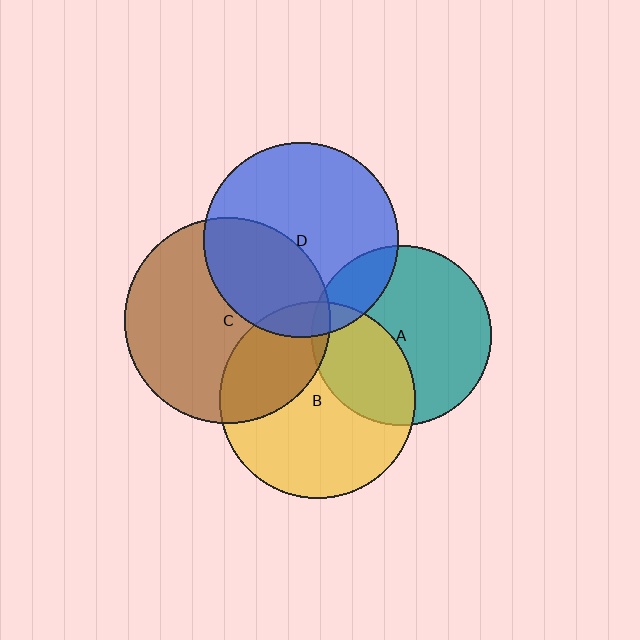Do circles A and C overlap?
Yes.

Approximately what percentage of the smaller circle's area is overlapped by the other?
Approximately 5%.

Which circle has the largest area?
Circle C (brown).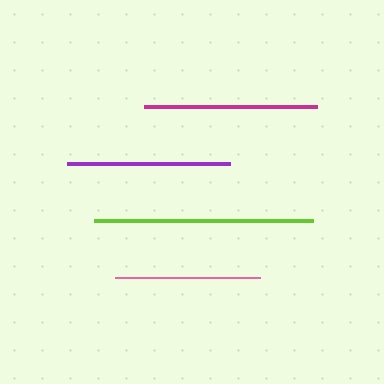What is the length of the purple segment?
The purple segment is approximately 163 pixels long.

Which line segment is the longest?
The lime line is the longest at approximately 219 pixels.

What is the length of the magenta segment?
The magenta segment is approximately 173 pixels long.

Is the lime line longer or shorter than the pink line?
The lime line is longer than the pink line.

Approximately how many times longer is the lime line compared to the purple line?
The lime line is approximately 1.3 times the length of the purple line.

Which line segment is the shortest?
The pink line is the shortest at approximately 144 pixels.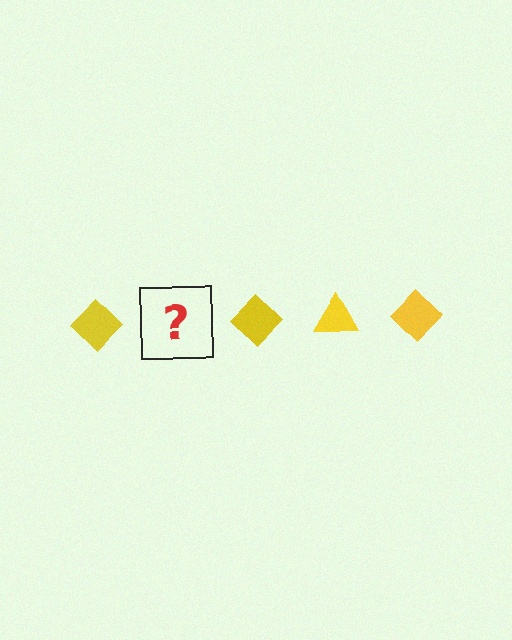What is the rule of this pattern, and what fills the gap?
The rule is that the pattern cycles through diamond, triangle shapes in yellow. The gap should be filled with a yellow triangle.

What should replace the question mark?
The question mark should be replaced with a yellow triangle.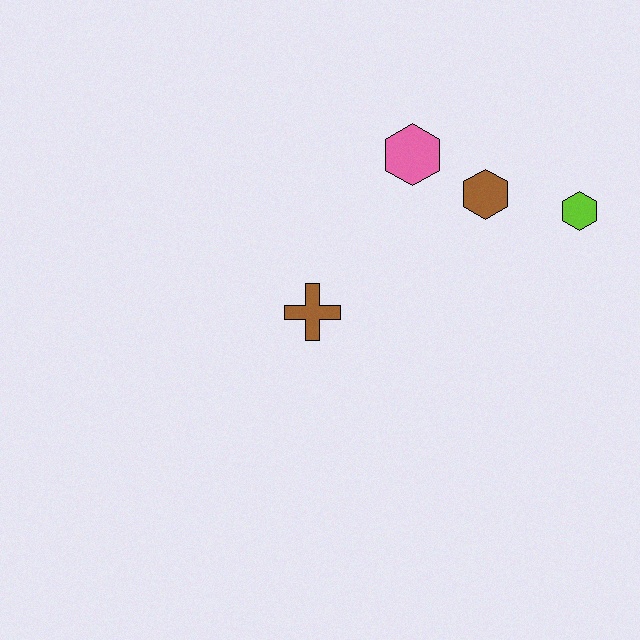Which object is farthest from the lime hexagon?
The brown cross is farthest from the lime hexagon.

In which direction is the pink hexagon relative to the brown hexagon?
The pink hexagon is to the left of the brown hexagon.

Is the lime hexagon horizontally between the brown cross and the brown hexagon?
No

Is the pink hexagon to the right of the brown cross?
Yes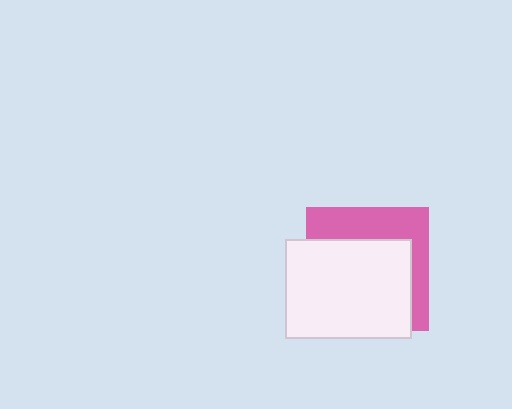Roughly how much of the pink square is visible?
A small part of it is visible (roughly 37%).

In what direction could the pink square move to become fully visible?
The pink square could move toward the upper-right. That would shift it out from behind the white rectangle entirely.